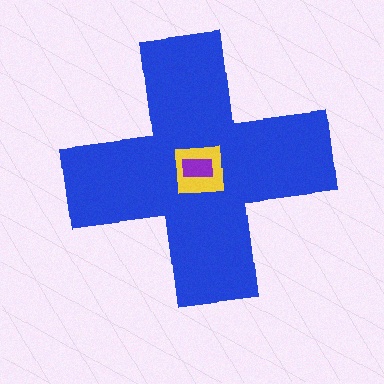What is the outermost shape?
The blue cross.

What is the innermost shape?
The purple rectangle.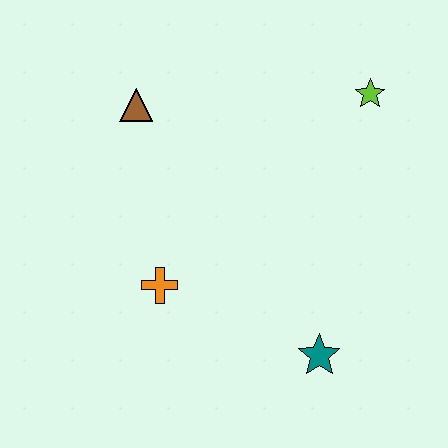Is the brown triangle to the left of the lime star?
Yes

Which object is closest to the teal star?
The orange cross is closest to the teal star.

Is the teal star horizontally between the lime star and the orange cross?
Yes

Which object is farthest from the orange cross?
The lime star is farthest from the orange cross.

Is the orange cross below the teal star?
No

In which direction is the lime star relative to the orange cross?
The lime star is to the right of the orange cross.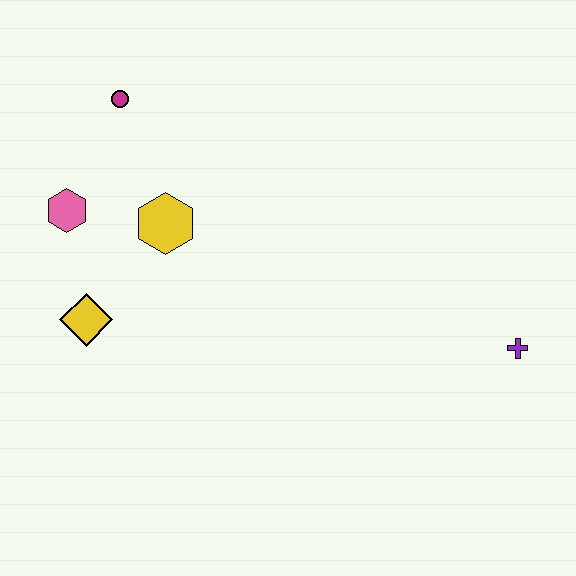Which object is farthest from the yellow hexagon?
The purple cross is farthest from the yellow hexagon.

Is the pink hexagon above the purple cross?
Yes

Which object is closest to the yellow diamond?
The pink hexagon is closest to the yellow diamond.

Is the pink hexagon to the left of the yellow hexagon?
Yes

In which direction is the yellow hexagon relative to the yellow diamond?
The yellow hexagon is above the yellow diamond.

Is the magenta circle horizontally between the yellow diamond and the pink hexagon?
No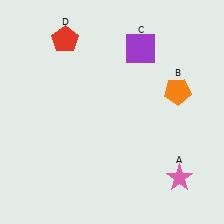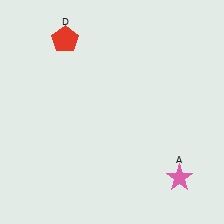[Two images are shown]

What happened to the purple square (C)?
The purple square (C) was removed in Image 2. It was in the top-right area of Image 1.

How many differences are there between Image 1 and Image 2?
There are 2 differences between the two images.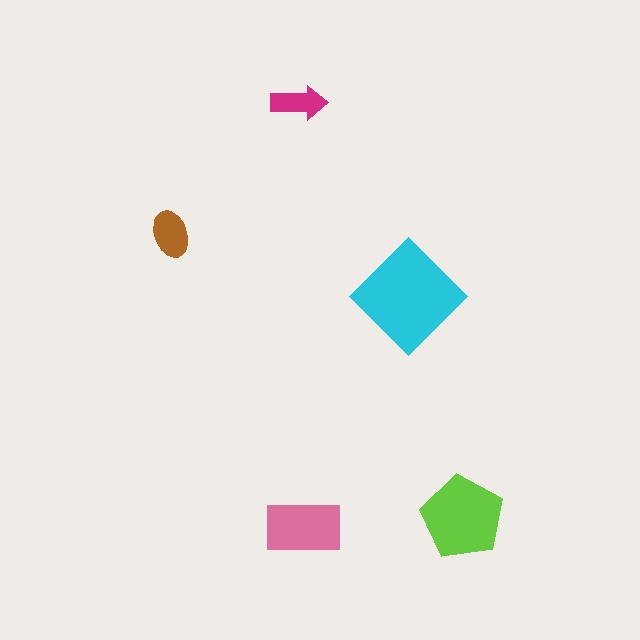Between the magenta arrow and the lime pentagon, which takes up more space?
The lime pentagon.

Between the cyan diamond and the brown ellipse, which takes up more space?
The cyan diamond.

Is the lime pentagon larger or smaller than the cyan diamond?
Smaller.